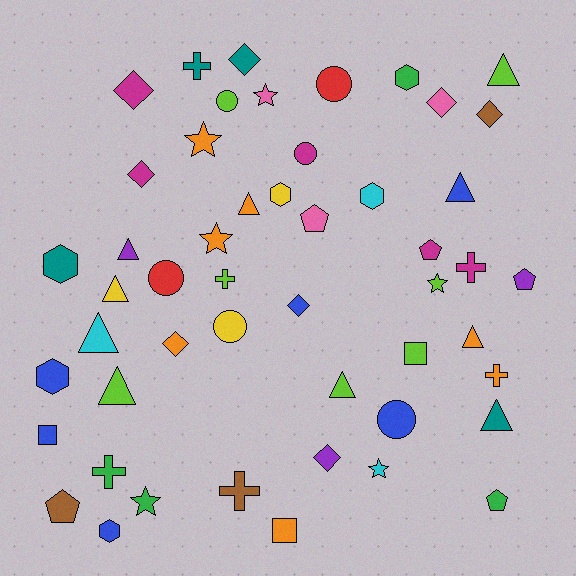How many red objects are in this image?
There are 2 red objects.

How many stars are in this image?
There are 6 stars.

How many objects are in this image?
There are 50 objects.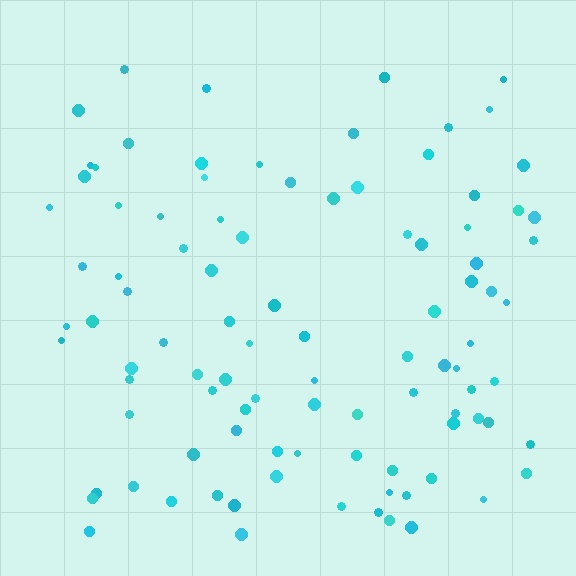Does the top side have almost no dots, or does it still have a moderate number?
Still a moderate number, just noticeably fewer than the bottom.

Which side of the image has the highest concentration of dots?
The bottom.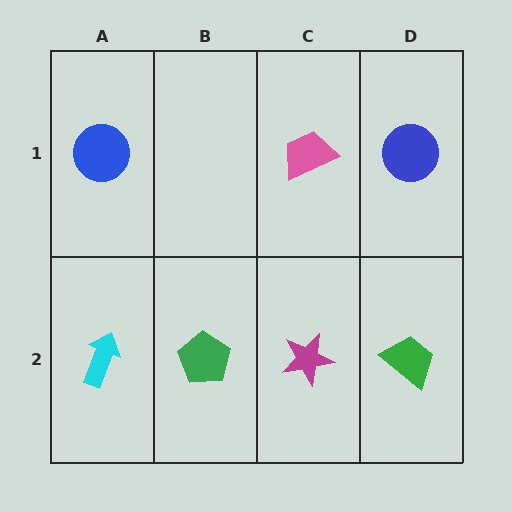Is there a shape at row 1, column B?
No, that cell is empty.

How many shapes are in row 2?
4 shapes.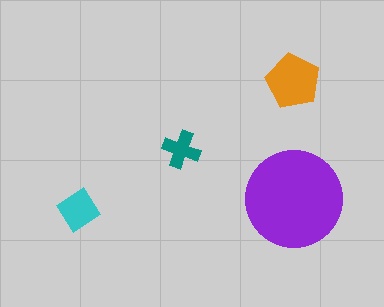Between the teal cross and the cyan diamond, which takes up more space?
The cyan diamond.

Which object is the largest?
The purple circle.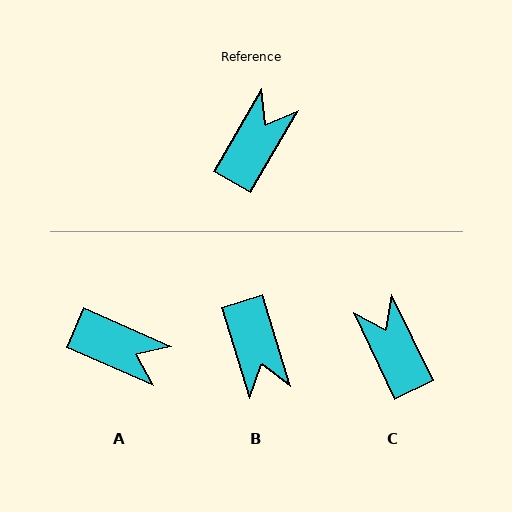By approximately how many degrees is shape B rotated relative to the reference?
Approximately 133 degrees clockwise.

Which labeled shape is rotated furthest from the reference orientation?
B, about 133 degrees away.